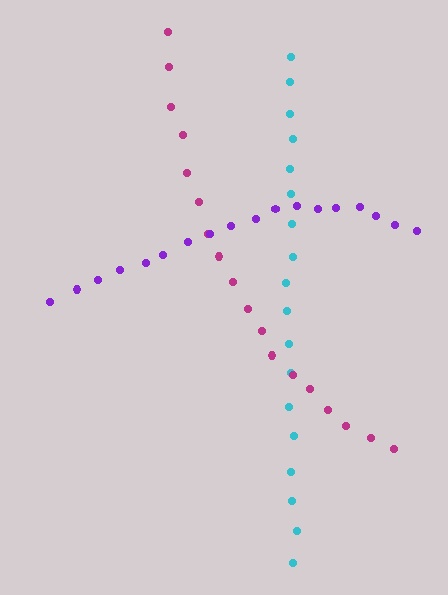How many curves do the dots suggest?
There are 3 distinct paths.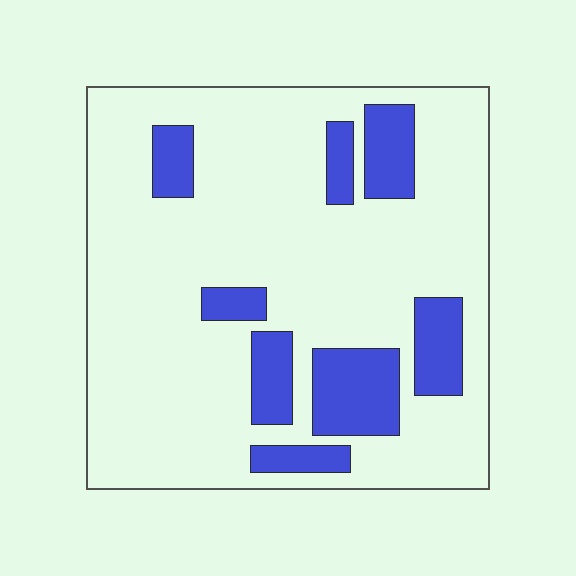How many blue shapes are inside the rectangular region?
8.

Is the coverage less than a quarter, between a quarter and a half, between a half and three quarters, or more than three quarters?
Less than a quarter.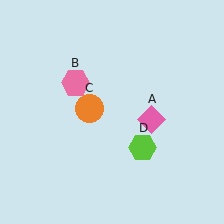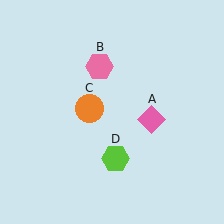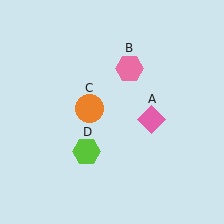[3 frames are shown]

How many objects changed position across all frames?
2 objects changed position: pink hexagon (object B), lime hexagon (object D).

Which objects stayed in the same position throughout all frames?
Pink diamond (object A) and orange circle (object C) remained stationary.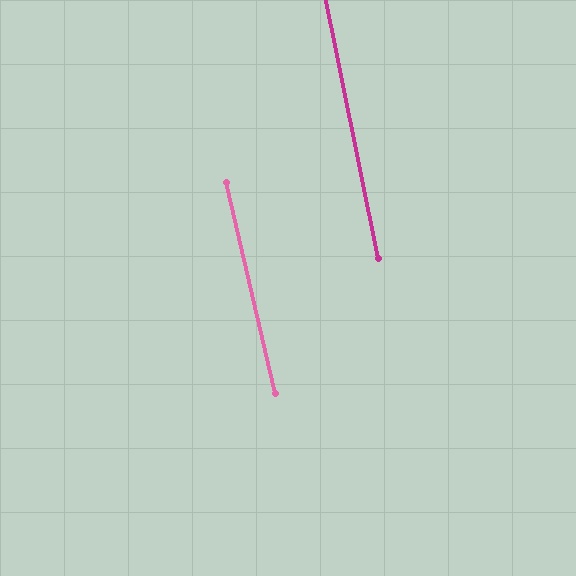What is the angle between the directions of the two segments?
Approximately 2 degrees.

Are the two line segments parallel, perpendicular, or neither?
Parallel — their directions differ by only 1.5°.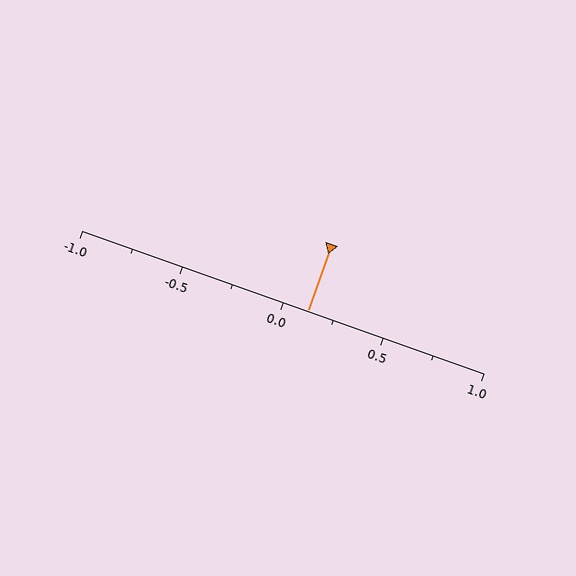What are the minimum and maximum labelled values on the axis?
The axis runs from -1.0 to 1.0.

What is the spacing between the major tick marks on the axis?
The major ticks are spaced 0.5 apart.